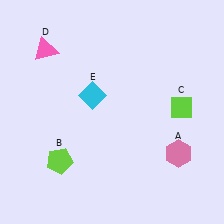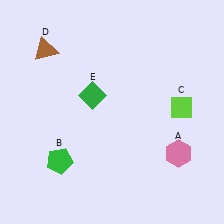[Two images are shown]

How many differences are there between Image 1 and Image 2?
There are 3 differences between the two images.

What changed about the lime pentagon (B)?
In Image 1, B is lime. In Image 2, it changed to green.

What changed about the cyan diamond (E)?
In Image 1, E is cyan. In Image 2, it changed to green.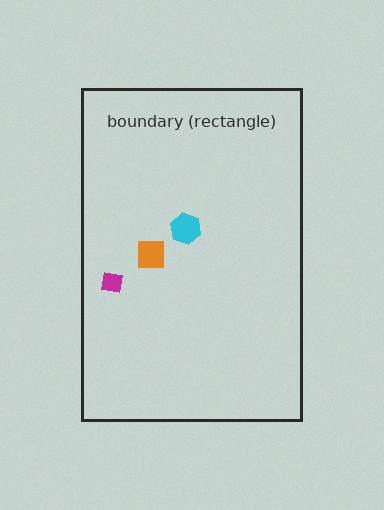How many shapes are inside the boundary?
3 inside, 0 outside.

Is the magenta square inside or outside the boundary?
Inside.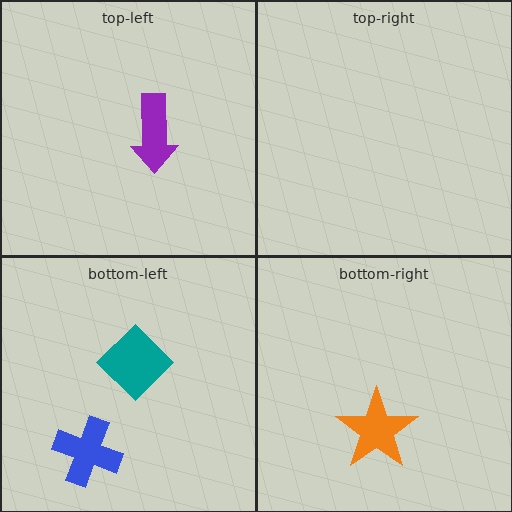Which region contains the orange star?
The bottom-right region.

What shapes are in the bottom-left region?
The teal diamond, the blue cross.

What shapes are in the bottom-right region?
The orange star.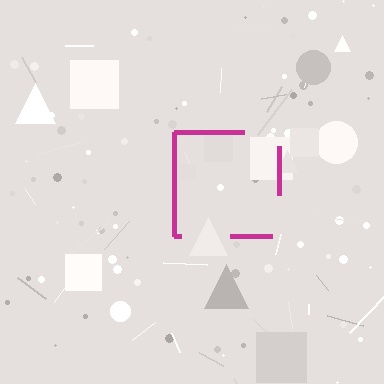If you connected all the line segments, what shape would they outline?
They would outline a square.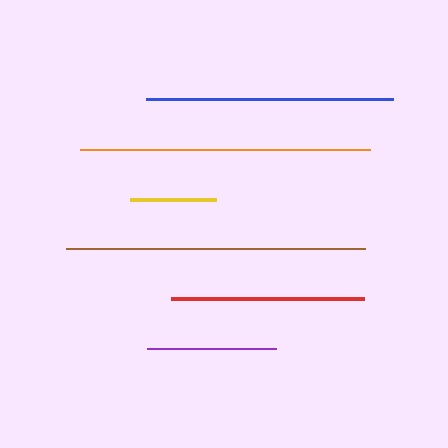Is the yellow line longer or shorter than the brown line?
The brown line is longer than the yellow line.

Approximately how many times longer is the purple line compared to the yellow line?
The purple line is approximately 1.5 times the length of the yellow line.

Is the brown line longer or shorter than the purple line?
The brown line is longer than the purple line.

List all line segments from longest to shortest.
From longest to shortest: brown, orange, blue, red, purple, yellow.